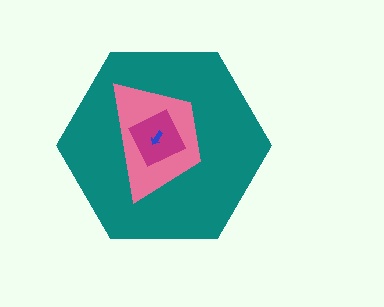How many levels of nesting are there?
4.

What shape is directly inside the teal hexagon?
The pink trapezoid.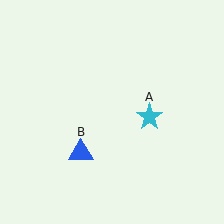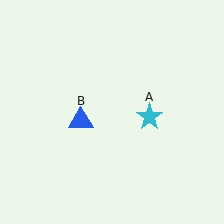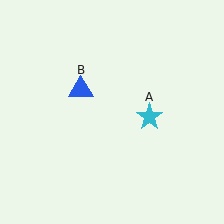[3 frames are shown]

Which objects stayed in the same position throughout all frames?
Cyan star (object A) remained stationary.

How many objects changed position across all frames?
1 object changed position: blue triangle (object B).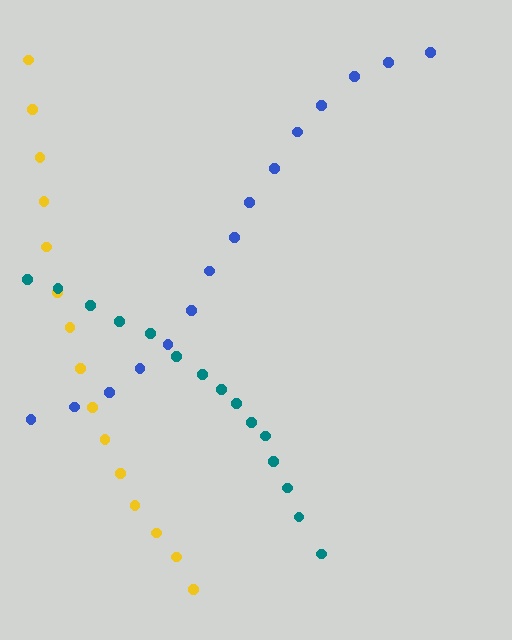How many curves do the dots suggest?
There are 3 distinct paths.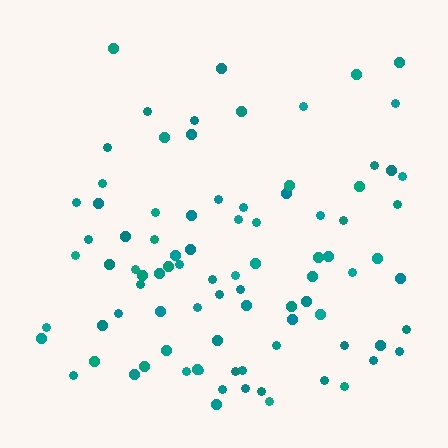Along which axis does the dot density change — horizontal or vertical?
Vertical.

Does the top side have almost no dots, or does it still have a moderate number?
Still a moderate number, just noticeably fewer than the bottom.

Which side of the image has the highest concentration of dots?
The bottom.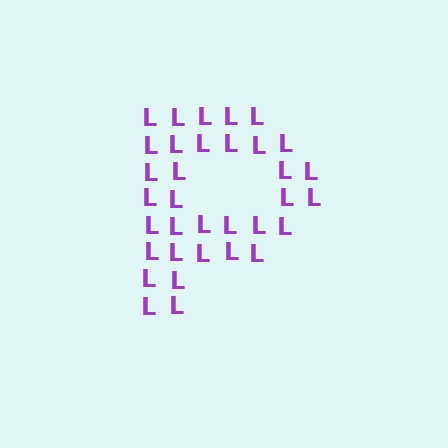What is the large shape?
The large shape is the letter P.